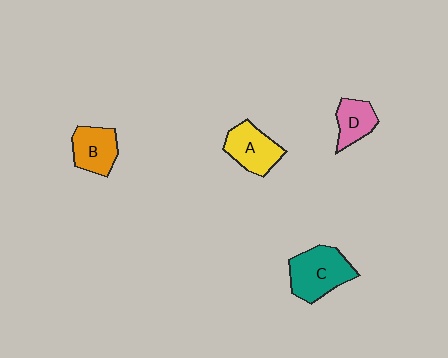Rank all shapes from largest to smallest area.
From largest to smallest: C (teal), A (yellow), B (orange), D (pink).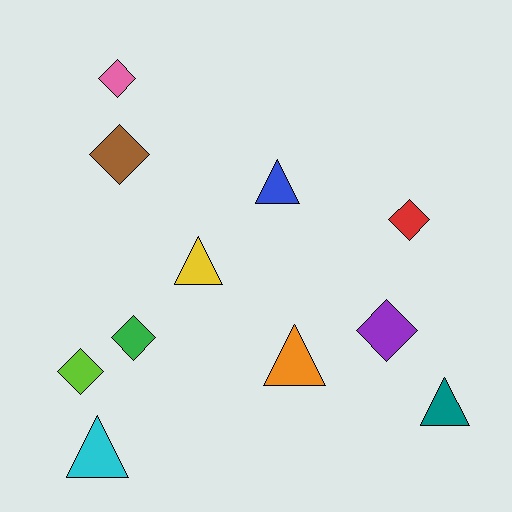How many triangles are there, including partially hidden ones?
There are 5 triangles.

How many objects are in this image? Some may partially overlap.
There are 11 objects.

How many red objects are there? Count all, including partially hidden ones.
There is 1 red object.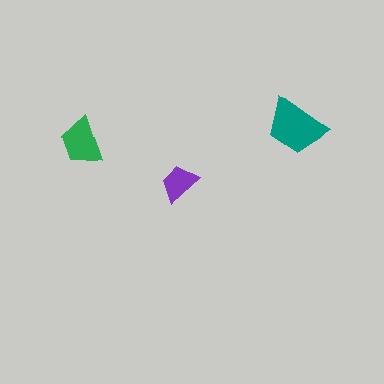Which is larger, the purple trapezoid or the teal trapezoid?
The teal one.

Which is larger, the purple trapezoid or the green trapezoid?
The green one.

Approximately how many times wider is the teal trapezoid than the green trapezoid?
About 1.5 times wider.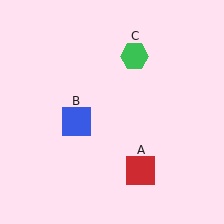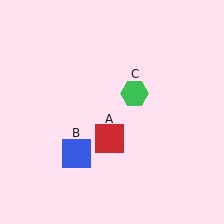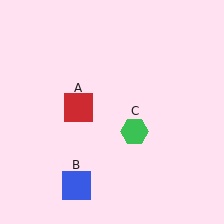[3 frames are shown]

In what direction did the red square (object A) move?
The red square (object A) moved up and to the left.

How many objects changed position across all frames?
3 objects changed position: red square (object A), blue square (object B), green hexagon (object C).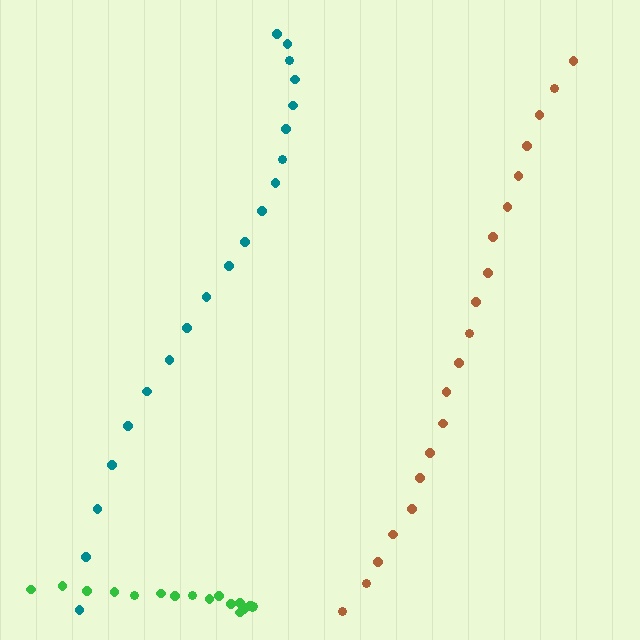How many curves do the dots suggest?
There are 3 distinct paths.